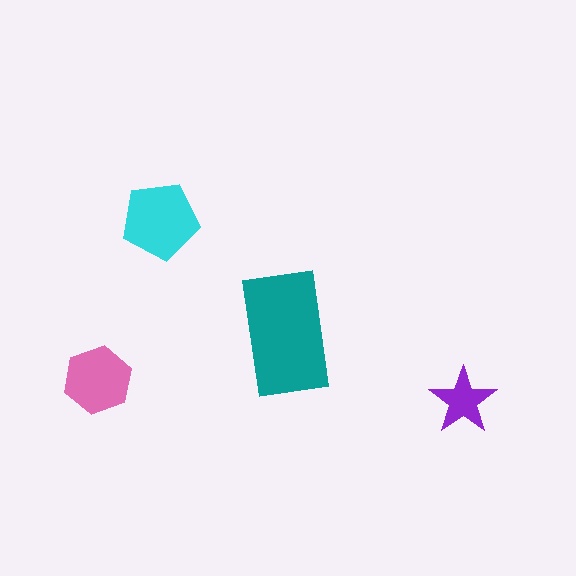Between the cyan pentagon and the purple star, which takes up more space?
The cyan pentagon.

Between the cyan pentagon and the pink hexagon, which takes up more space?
The cyan pentagon.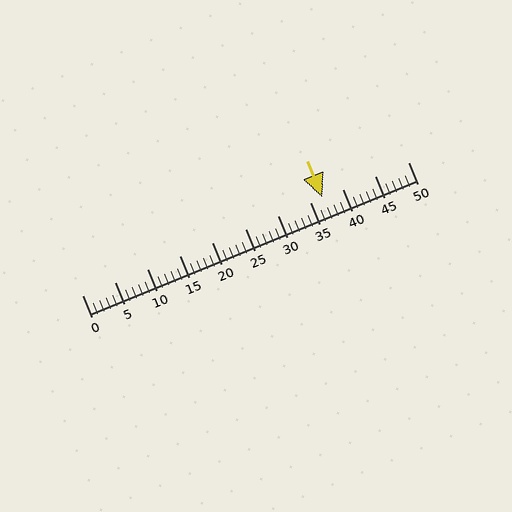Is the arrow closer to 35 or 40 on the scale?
The arrow is closer to 35.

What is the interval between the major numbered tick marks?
The major tick marks are spaced 5 units apart.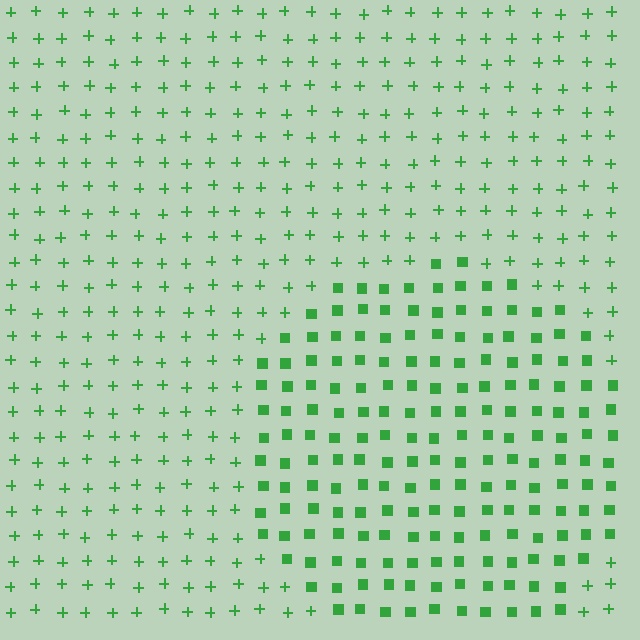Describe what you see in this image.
The image is filled with small green elements arranged in a uniform grid. A circle-shaped region contains squares, while the surrounding area contains plus signs. The boundary is defined purely by the change in element shape.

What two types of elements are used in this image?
The image uses squares inside the circle region and plus signs outside it.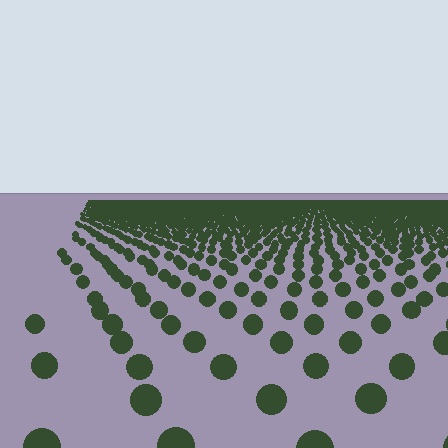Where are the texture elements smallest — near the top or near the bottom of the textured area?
Near the top.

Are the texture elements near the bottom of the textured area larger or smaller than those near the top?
Larger. Near the bottom, elements are closer to the viewer and appear at a bigger on-screen size.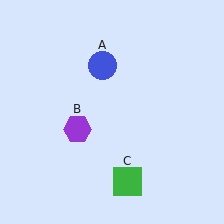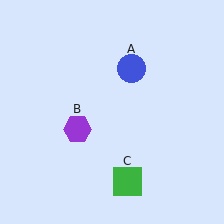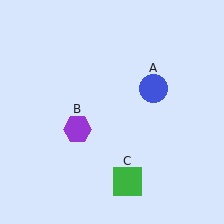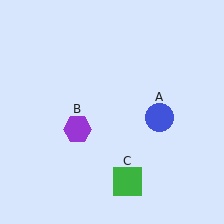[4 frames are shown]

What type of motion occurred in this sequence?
The blue circle (object A) rotated clockwise around the center of the scene.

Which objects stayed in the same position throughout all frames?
Purple hexagon (object B) and green square (object C) remained stationary.